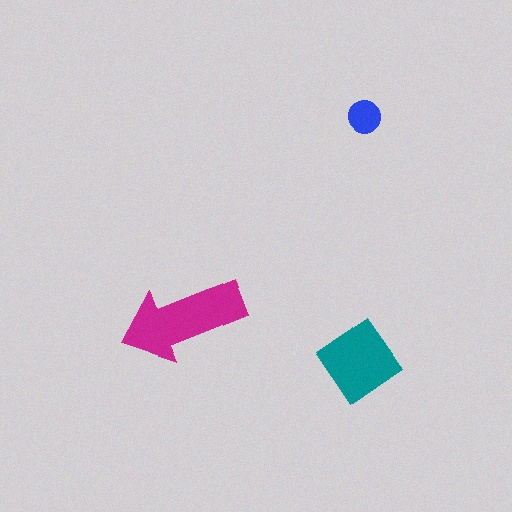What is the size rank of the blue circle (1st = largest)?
3rd.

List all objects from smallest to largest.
The blue circle, the teal diamond, the magenta arrow.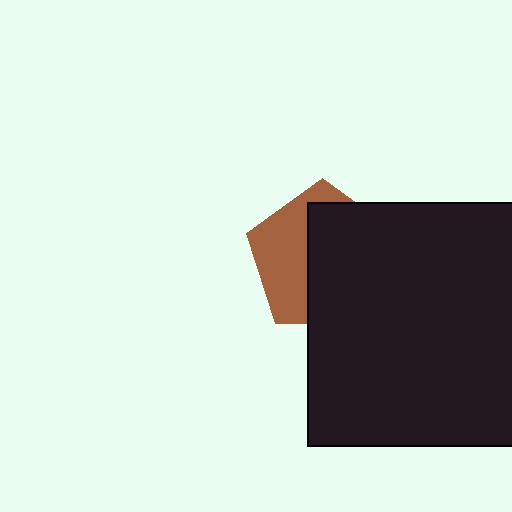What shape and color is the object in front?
The object in front is a black square.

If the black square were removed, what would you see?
You would see the complete brown pentagon.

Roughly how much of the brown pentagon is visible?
A small part of it is visible (roughly 41%).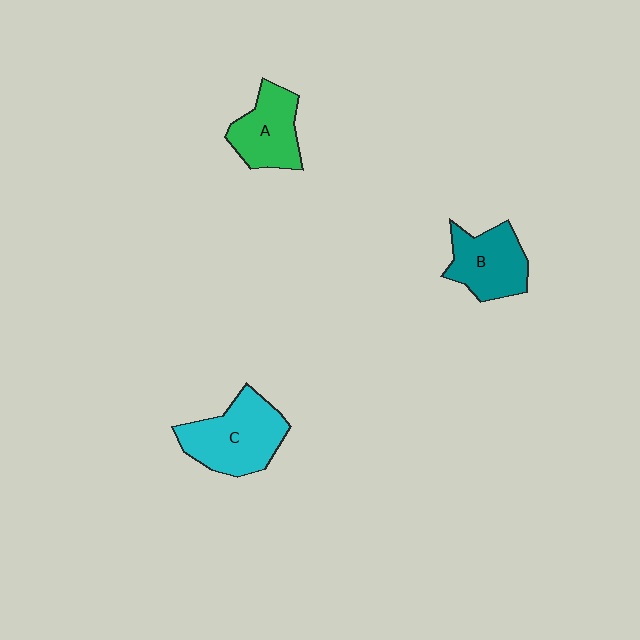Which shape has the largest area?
Shape C (cyan).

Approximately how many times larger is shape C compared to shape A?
Approximately 1.4 times.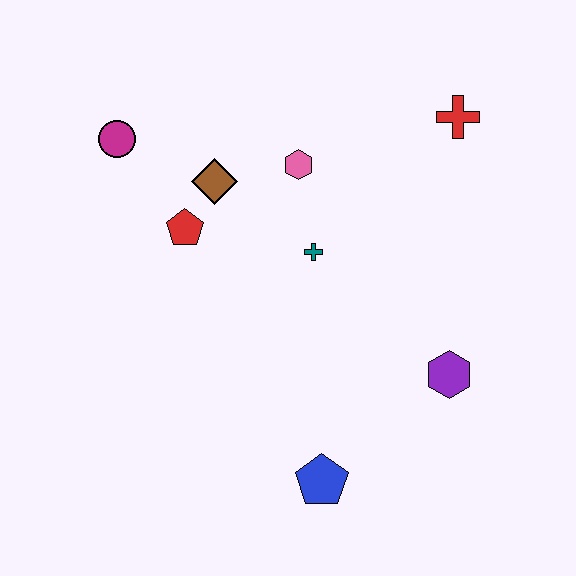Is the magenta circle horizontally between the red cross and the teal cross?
No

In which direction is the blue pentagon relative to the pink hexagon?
The blue pentagon is below the pink hexagon.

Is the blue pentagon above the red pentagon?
No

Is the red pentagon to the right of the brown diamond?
No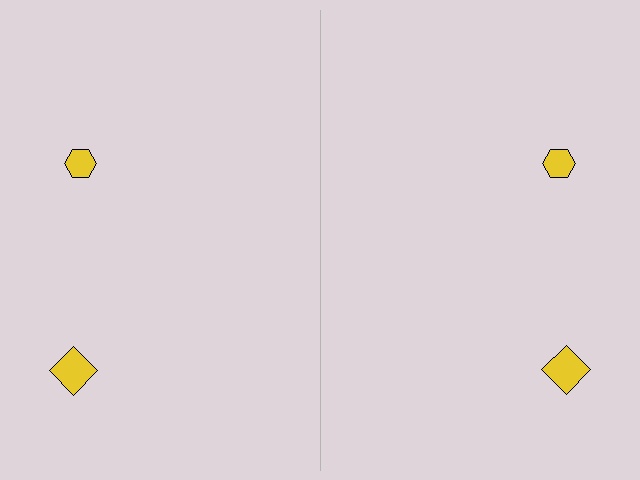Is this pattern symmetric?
Yes, this pattern has bilateral (reflection) symmetry.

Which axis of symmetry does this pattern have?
The pattern has a vertical axis of symmetry running through the center of the image.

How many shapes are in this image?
There are 4 shapes in this image.